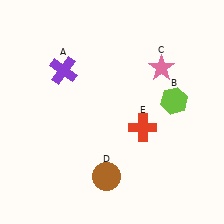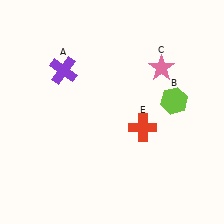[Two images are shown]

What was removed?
The brown circle (D) was removed in Image 2.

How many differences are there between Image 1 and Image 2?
There is 1 difference between the two images.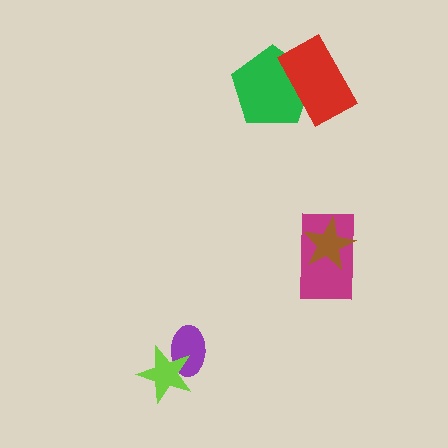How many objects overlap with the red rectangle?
1 object overlaps with the red rectangle.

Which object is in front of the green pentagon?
The red rectangle is in front of the green pentagon.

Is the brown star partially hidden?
No, no other shape covers it.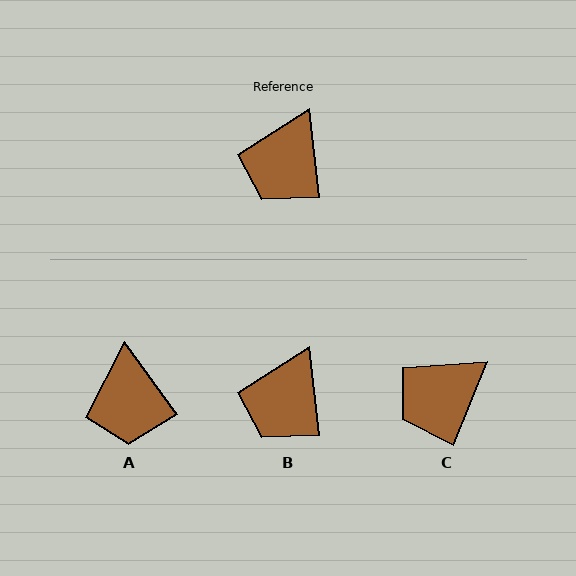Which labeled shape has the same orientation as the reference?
B.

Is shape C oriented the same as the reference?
No, it is off by about 29 degrees.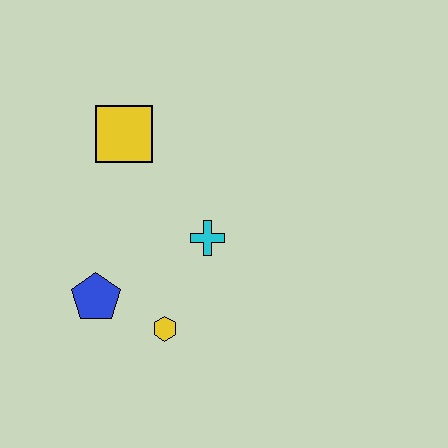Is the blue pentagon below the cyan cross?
Yes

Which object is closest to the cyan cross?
The yellow hexagon is closest to the cyan cross.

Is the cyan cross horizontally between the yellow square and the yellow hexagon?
No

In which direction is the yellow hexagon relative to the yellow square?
The yellow hexagon is below the yellow square.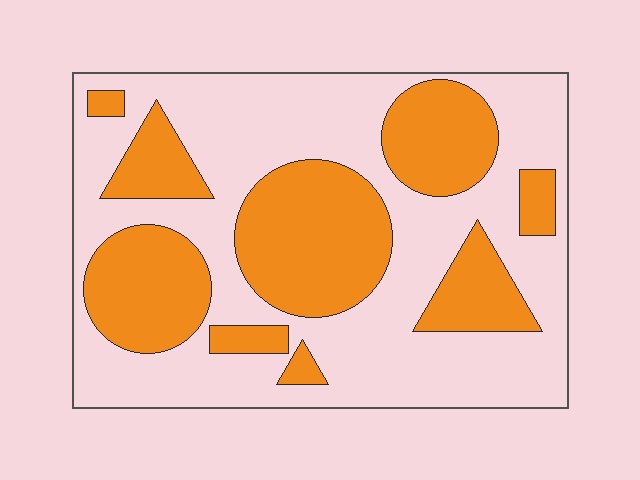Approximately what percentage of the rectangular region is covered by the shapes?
Approximately 40%.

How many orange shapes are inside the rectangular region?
9.